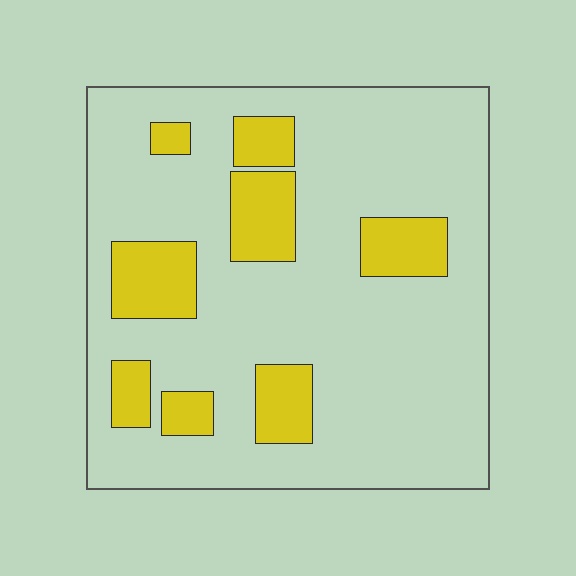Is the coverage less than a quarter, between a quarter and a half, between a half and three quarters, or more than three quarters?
Less than a quarter.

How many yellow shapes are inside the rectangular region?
8.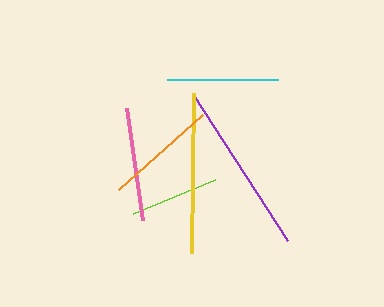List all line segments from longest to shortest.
From longest to shortest: purple, yellow, pink, orange, cyan, lime.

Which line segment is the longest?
The purple line is the longest at approximately 176 pixels.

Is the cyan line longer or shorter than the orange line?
The orange line is longer than the cyan line.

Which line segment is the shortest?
The lime line is the shortest at approximately 89 pixels.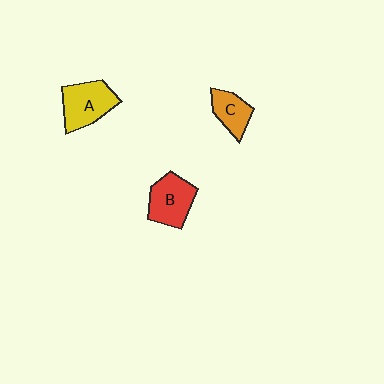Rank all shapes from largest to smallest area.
From largest to smallest: A (yellow), B (red), C (orange).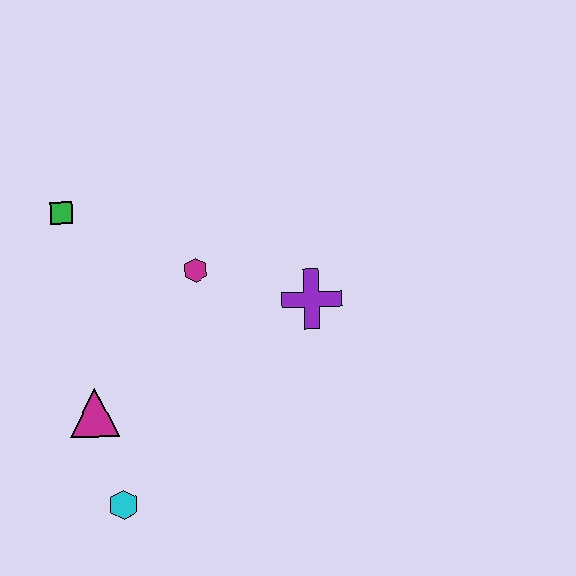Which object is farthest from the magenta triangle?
The purple cross is farthest from the magenta triangle.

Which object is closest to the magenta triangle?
The cyan hexagon is closest to the magenta triangle.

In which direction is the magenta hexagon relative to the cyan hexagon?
The magenta hexagon is above the cyan hexagon.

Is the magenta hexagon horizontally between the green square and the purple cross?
Yes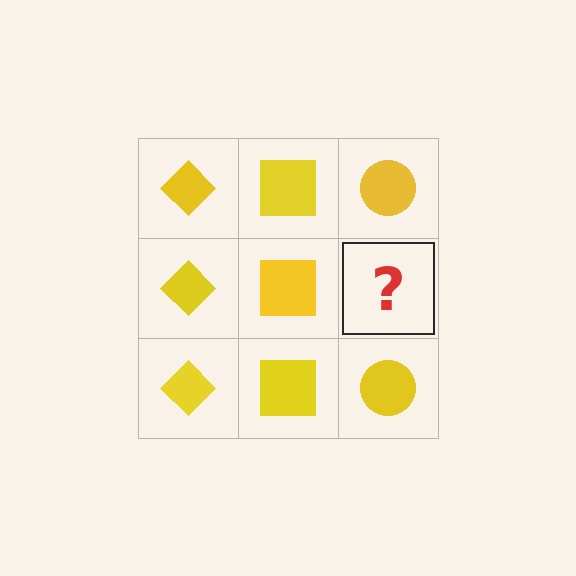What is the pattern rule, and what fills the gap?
The rule is that each column has a consistent shape. The gap should be filled with a yellow circle.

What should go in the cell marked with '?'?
The missing cell should contain a yellow circle.